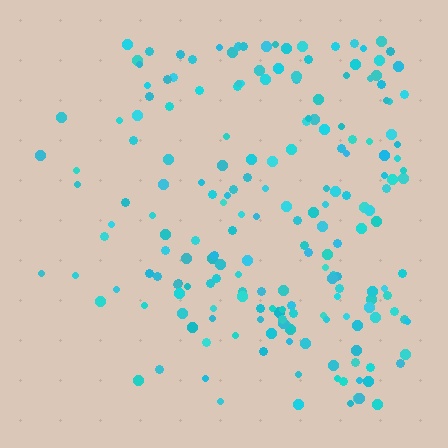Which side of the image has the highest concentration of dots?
The right.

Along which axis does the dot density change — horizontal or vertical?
Horizontal.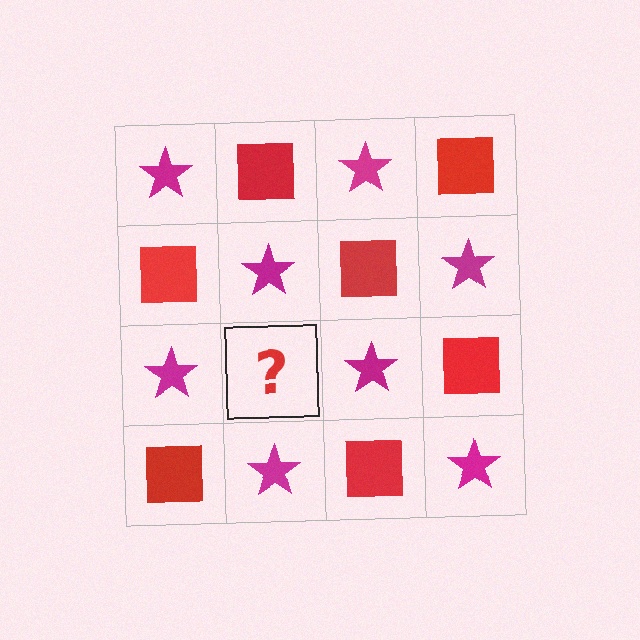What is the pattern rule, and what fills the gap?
The rule is that it alternates magenta star and red square in a checkerboard pattern. The gap should be filled with a red square.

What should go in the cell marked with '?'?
The missing cell should contain a red square.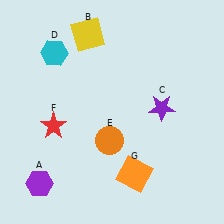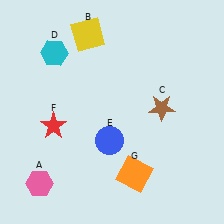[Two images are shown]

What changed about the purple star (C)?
In Image 1, C is purple. In Image 2, it changed to brown.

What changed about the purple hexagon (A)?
In Image 1, A is purple. In Image 2, it changed to pink.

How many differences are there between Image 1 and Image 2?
There are 3 differences between the two images.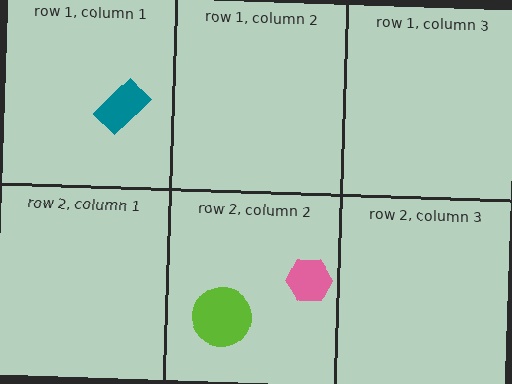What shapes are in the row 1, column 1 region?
The teal rectangle.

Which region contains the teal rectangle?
The row 1, column 1 region.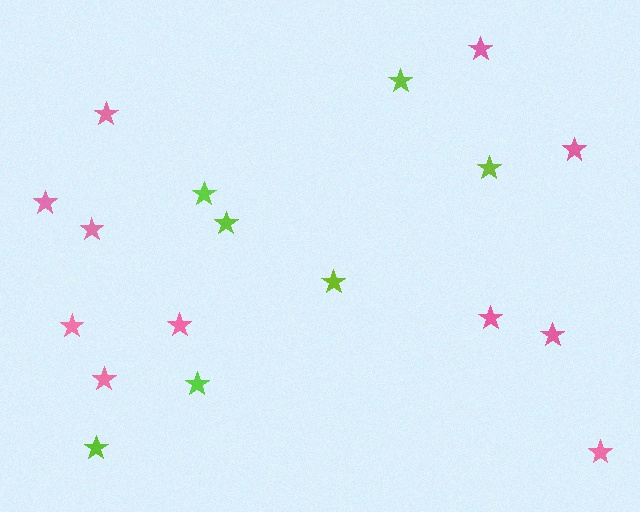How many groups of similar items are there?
There are 2 groups: one group of pink stars (11) and one group of lime stars (7).